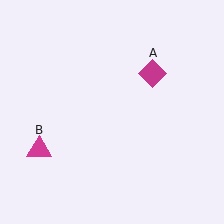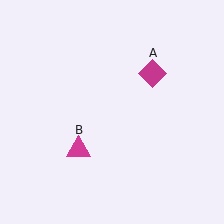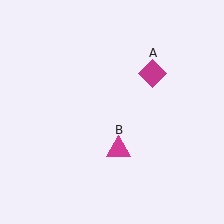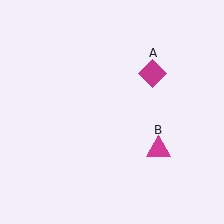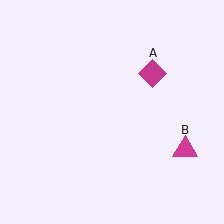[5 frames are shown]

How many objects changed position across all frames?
1 object changed position: magenta triangle (object B).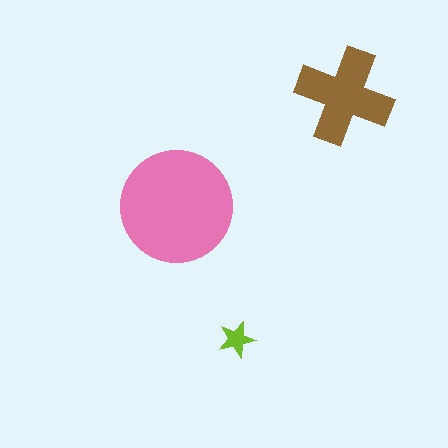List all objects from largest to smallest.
The pink circle, the brown cross, the lime star.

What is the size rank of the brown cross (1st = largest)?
2nd.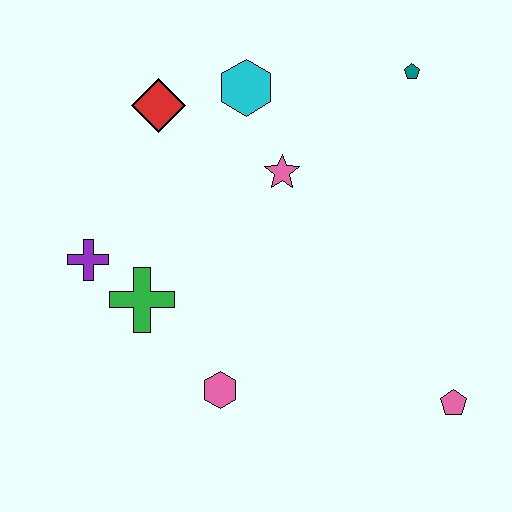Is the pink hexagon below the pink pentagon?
No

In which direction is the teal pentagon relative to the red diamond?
The teal pentagon is to the right of the red diamond.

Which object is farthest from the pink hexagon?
The teal pentagon is farthest from the pink hexagon.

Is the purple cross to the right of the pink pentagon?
No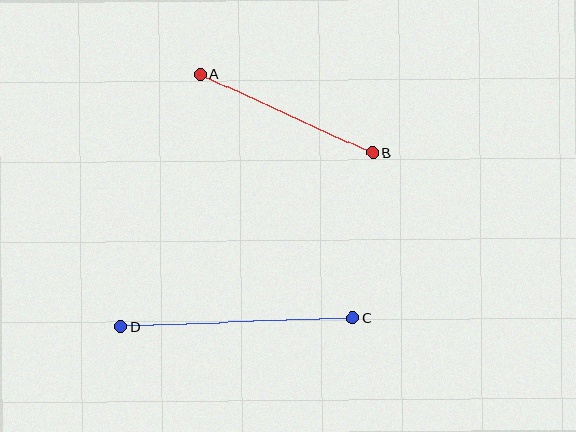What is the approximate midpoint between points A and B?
The midpoint is at approximately (286, 114) pixels.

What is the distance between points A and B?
The distance is approximately 190 pixels.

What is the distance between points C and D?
The distance is approximately 232 pixels.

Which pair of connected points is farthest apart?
Points C and D are farthest apart.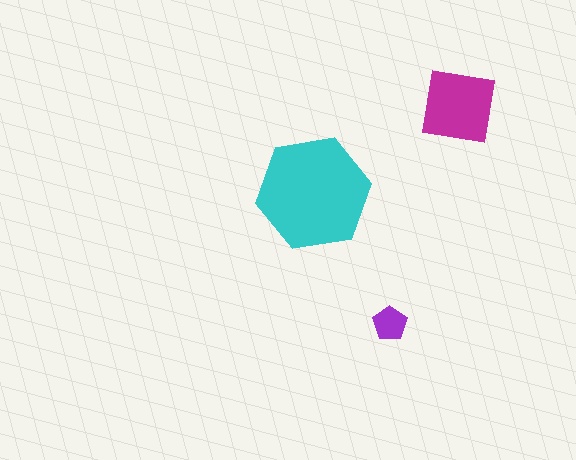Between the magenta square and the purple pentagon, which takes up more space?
The magenta square.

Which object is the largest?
The cyan hexagon.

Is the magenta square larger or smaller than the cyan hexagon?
Smaller.